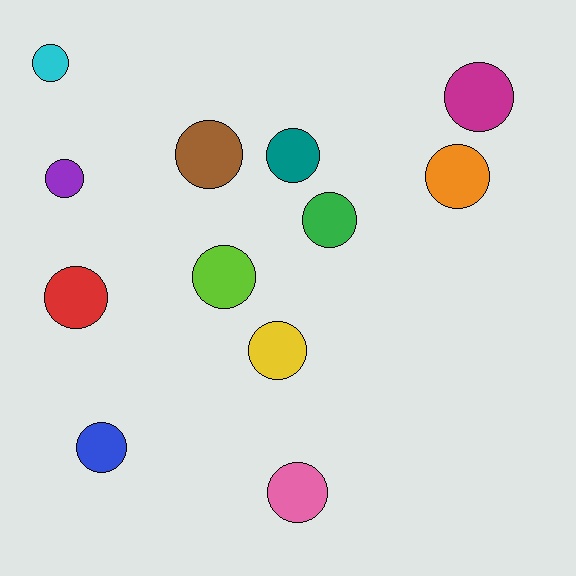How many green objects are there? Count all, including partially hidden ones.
There is 1 green object.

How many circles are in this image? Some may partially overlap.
There are 12 circles.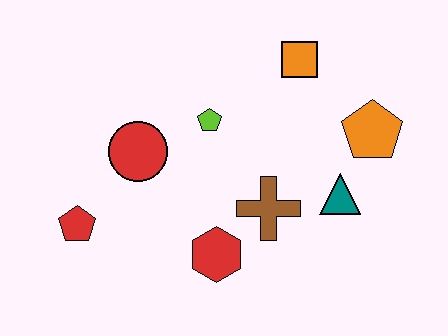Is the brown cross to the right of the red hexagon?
Yes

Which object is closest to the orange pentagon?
The teal triangle is closest to the orange pentagon.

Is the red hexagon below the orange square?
Yes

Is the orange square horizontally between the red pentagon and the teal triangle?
Yes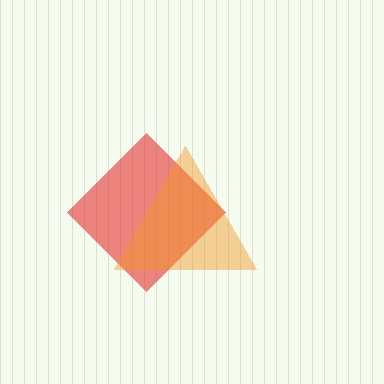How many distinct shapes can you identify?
There are 2 distinct shapes: a red diamond, an orange triangle.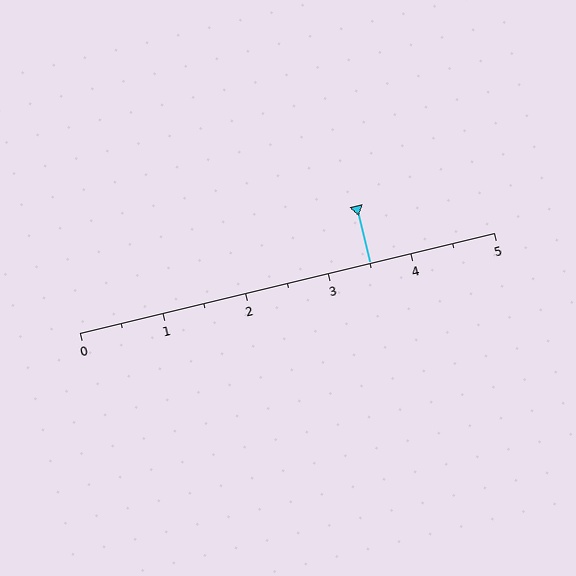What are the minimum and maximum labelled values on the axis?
The axis runs from 0 to 5.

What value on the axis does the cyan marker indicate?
The marker indicates approximately 3.5.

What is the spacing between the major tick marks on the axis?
The major ticks are spaced 1 apart.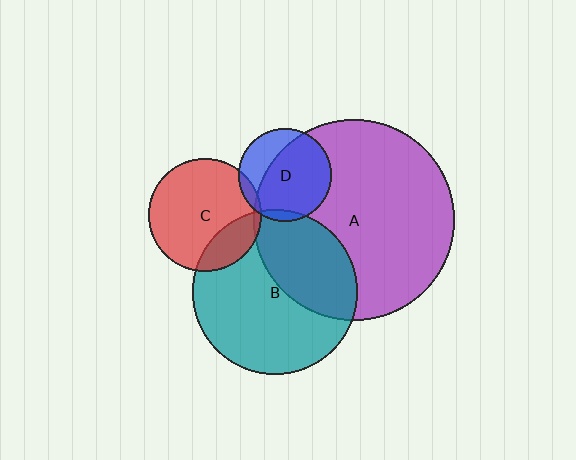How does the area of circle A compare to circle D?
Approximately 4.7 times.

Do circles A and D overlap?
Yes.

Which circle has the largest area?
Circle A (purple).